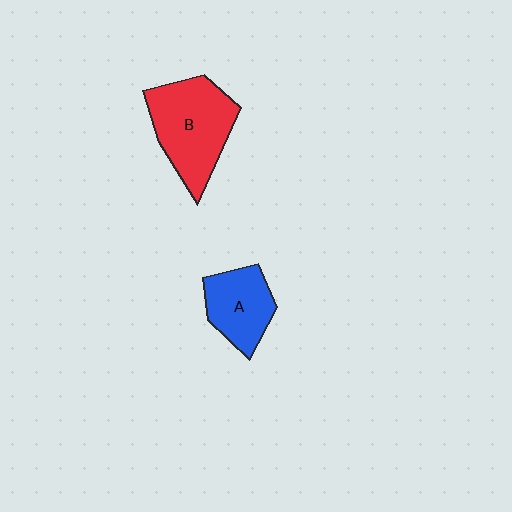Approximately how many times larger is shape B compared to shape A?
Approximately 1.5 times.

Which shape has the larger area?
Shape B (red).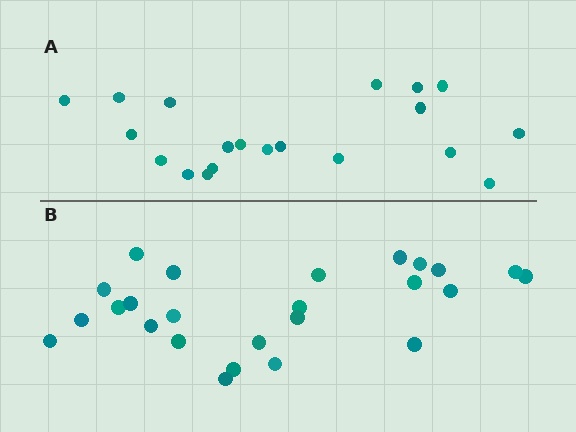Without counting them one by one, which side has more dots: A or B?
Region B (the bottom region) has more dots.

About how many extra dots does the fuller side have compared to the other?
Region B has about 5 more dots than region A.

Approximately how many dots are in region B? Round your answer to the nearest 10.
About 20 dots. (The exact count is 25, which rounds to 20.)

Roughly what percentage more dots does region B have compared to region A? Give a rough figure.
About 25% more.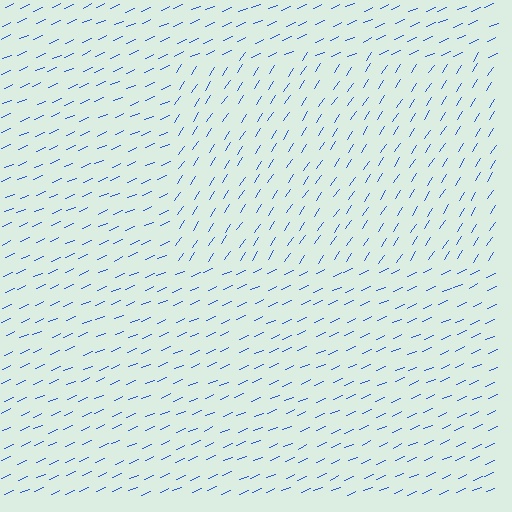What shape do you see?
I see a rectangle.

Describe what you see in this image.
The image is filled with small blue line segments. A rectangle region in the image has lines oriented differently from the surrounding lines, creating a visible texture boundary.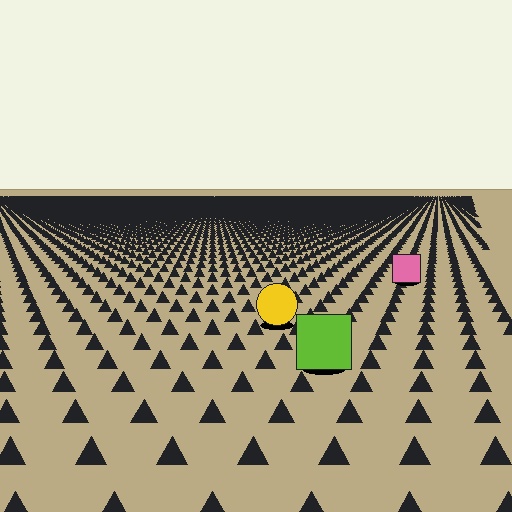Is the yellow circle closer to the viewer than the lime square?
No. The lime square is closer — you can tell from the texture gradient: the ground texture is coarser near it.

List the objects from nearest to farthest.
From nearest to farthest: the lime square, the yellow circle, the pink square.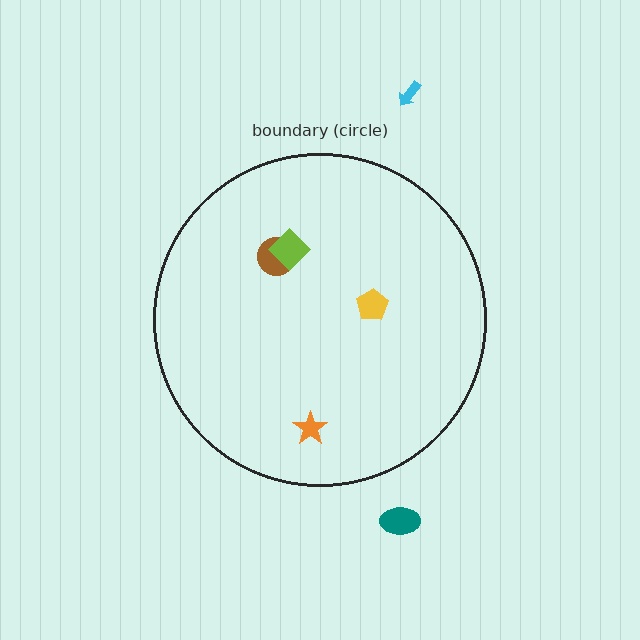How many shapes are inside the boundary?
4 inside, 2 outside.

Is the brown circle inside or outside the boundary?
Inside.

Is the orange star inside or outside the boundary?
Inside.